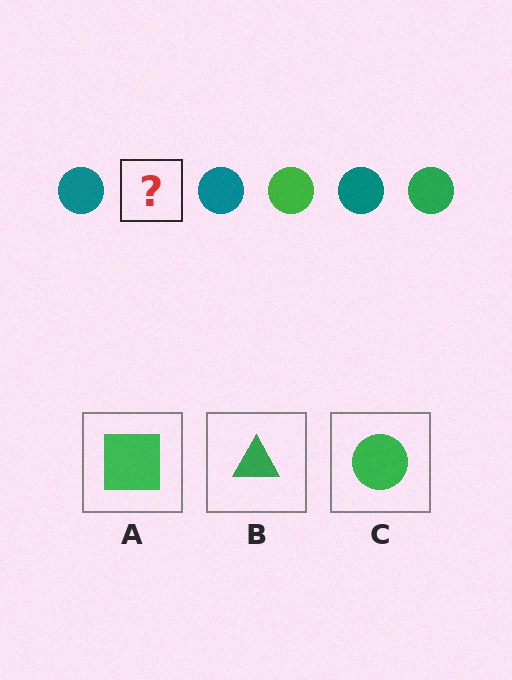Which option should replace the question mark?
Option C.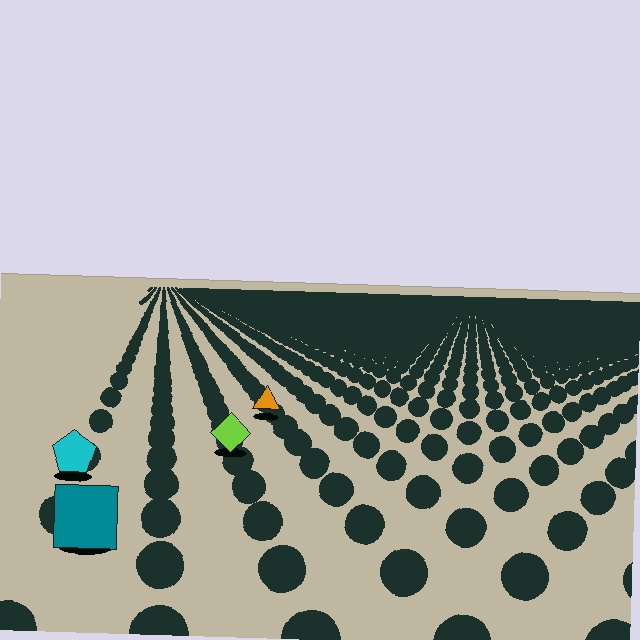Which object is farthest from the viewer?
The orange triangle is farthest from the viewer. It appears smaller and the ground texture around it is denser.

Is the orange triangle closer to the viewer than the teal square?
No. The teal square is closer — you can tell from the texture gradient: the ground texture is coarser near it.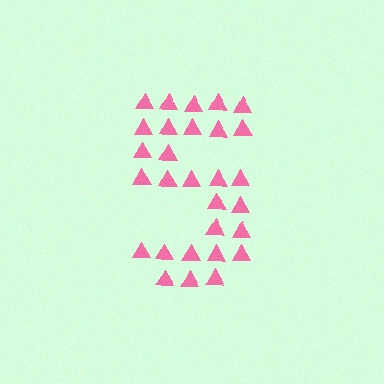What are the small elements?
The small elements are triangles.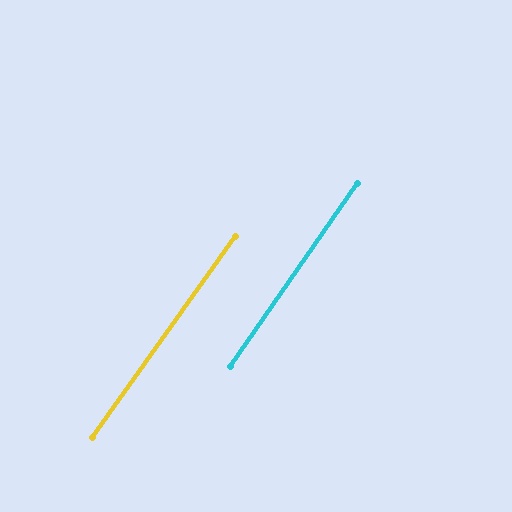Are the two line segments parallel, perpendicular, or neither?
Parallel — their directions differ by only 0.8°.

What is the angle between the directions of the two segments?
Approximately 1 degree.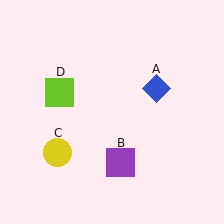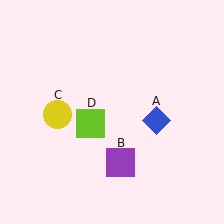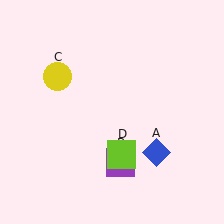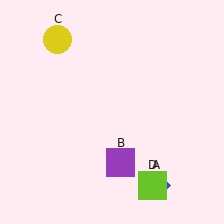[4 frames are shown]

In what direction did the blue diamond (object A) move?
The blue diamond (object A) moved down.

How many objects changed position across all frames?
3 objects changed position: blue diamond (object A), yellow circle (object C), lime square (object D).